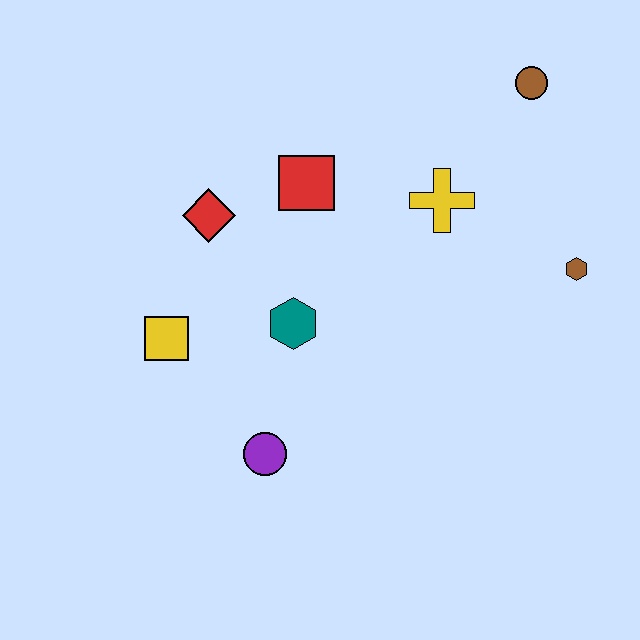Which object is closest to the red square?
The red diamond is closest to the red square.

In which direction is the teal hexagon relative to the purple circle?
The teal hexagon is above the purple circle.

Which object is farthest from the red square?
The brown hexagon is farthest from the red square.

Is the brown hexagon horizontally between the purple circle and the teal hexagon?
No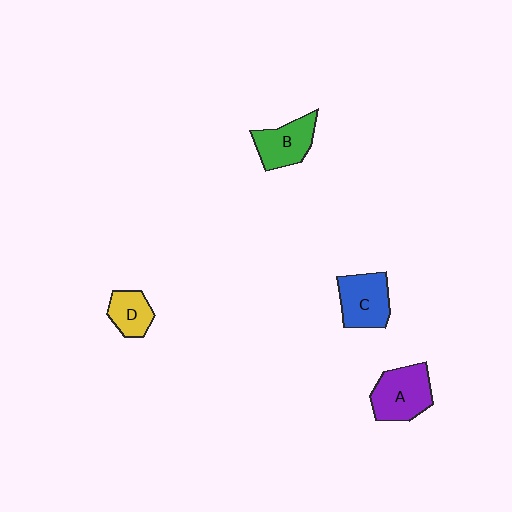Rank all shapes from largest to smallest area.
From largest to smallest: A (purple), C (blue), B (green), D (yellow).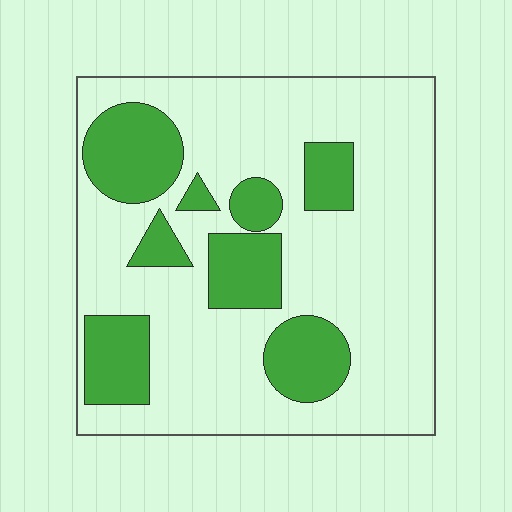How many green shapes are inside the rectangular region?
8.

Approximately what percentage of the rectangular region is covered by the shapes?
Approximately 25%.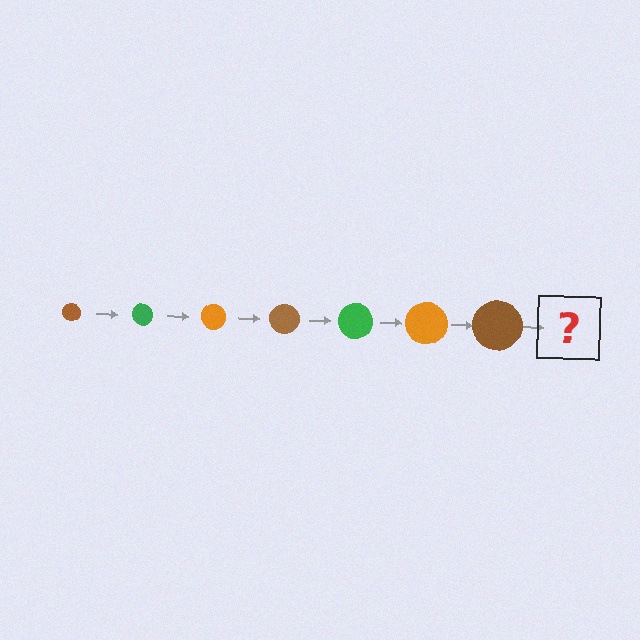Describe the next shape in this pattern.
It should be a green circle, larger than the previous one.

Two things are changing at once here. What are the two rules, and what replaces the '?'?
The two rules are that the circle grows larger each step and the color cycles through brown, green, and orange. The '?' should be a green circle, larger than the previous one.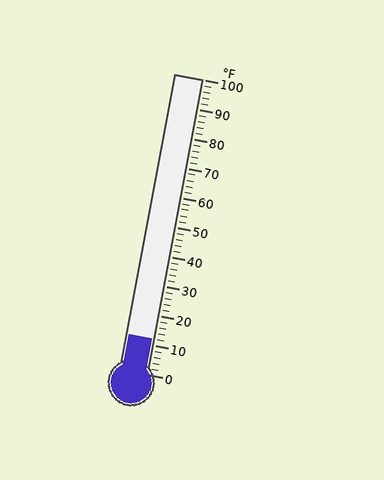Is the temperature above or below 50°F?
The temperature is below 50°F.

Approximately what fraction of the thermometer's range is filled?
The thermometer is filled to approximately 10% of its range.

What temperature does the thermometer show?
The thermometer shows approximately 12°F.